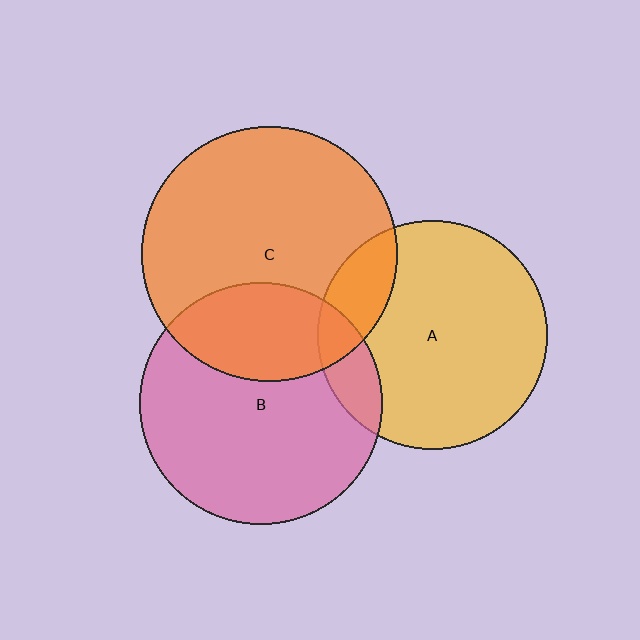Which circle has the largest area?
Circle C (orange).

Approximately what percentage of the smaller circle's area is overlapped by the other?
Approximately 10%.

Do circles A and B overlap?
Yes.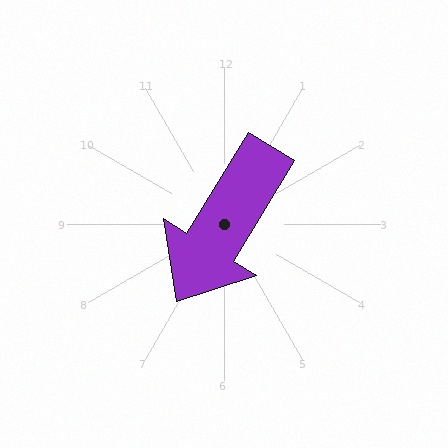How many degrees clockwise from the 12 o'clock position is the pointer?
Approximately 211 degrees.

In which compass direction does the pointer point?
Southwest.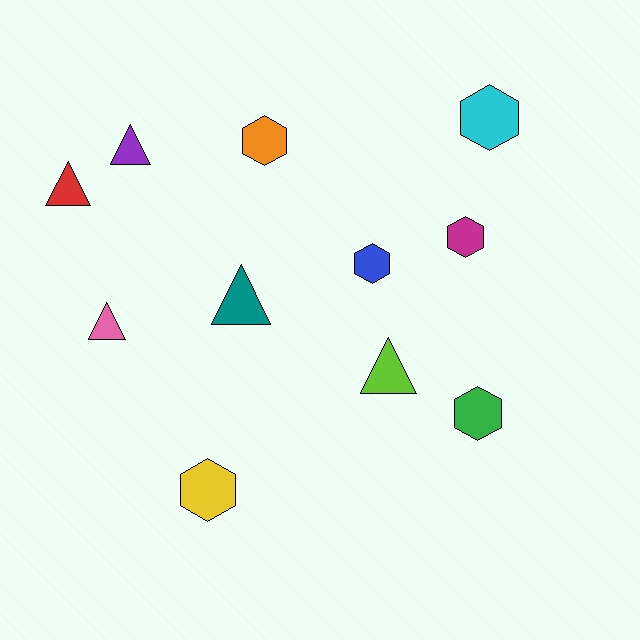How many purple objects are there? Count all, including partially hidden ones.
There is 1 purple object.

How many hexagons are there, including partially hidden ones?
There are 6 hexagons.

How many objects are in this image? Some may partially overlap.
There are 11 objects.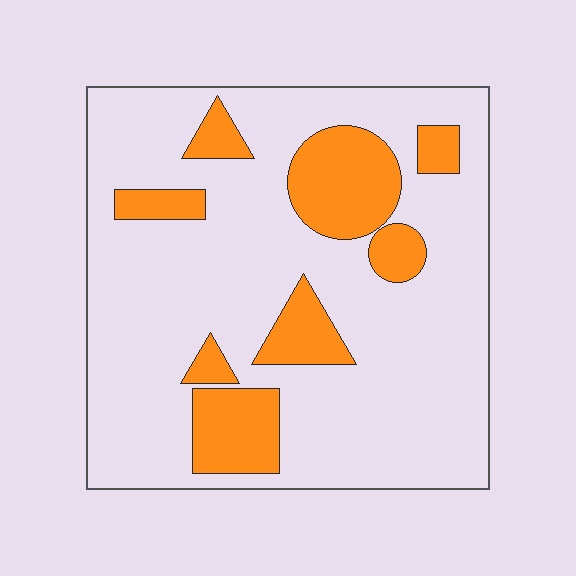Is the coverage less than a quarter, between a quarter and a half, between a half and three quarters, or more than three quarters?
Less than a quarter.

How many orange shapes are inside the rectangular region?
8.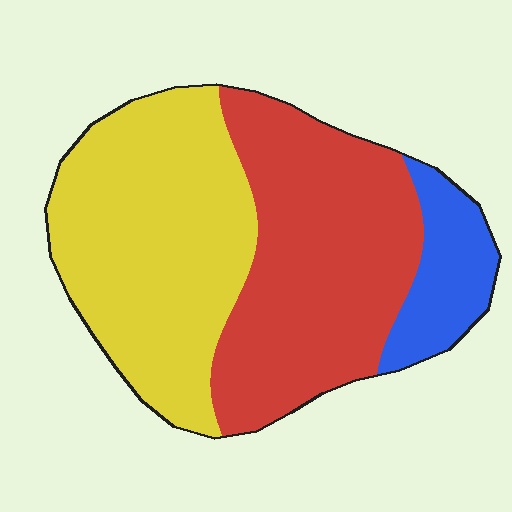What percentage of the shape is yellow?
Yellow covers about 45% of the shape.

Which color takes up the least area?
Blue, at roughly 10%.